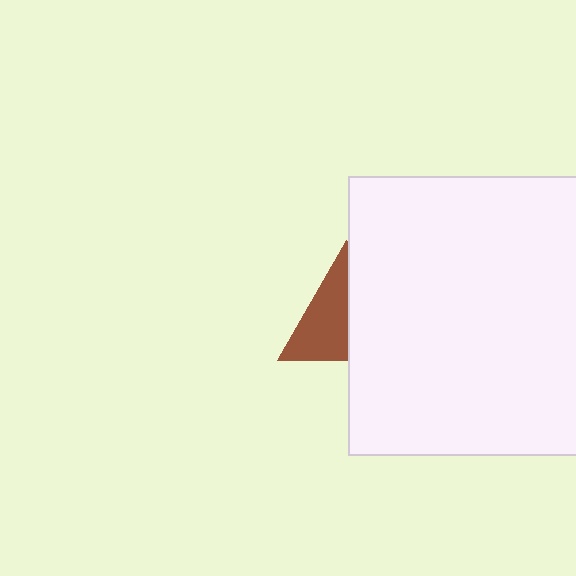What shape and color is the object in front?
The object in front is a white square.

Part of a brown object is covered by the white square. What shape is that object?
It is a triangle.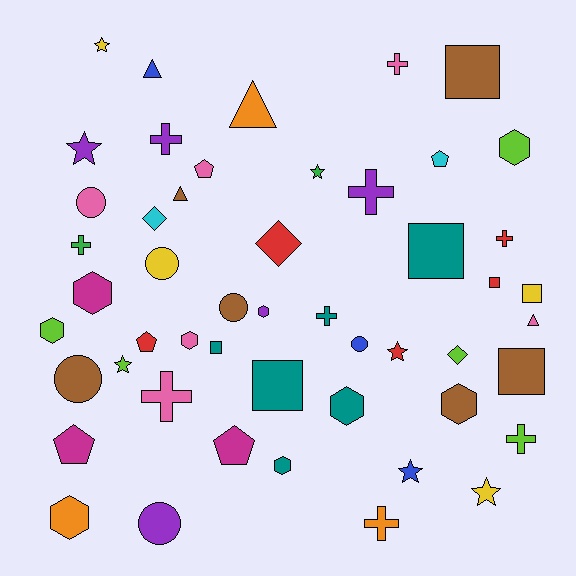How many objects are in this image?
There are 50 objects.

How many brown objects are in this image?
There are 6 brown objects.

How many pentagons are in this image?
There are 5 pentagons.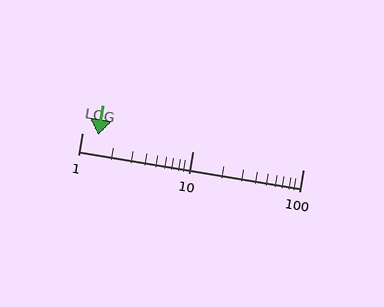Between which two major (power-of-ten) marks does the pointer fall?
The pointer is between 1 and 10.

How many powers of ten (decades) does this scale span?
The scale spans 2 decades, from 1 to 100.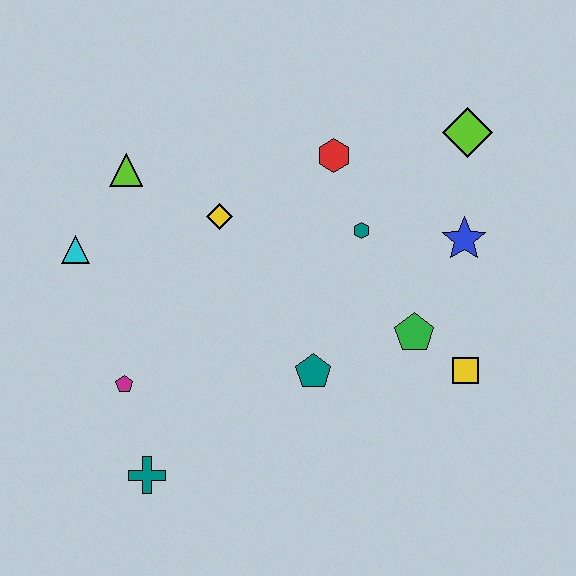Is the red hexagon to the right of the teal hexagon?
No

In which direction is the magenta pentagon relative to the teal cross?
The magenta pentagon is above the teal cross.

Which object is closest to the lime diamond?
The blue star is closest to the lime diamond.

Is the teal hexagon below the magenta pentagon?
No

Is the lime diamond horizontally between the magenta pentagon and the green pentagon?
No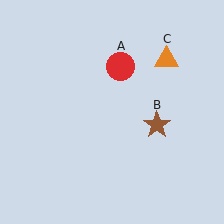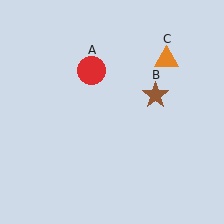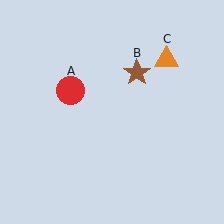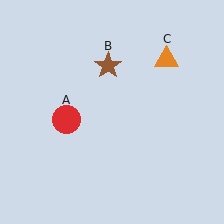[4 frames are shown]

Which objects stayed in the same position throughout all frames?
Orange triangle (object C) remained stationary.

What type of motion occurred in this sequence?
The red circle (object A), brown star (object B) rotated counterclockwise around the center of the scene.